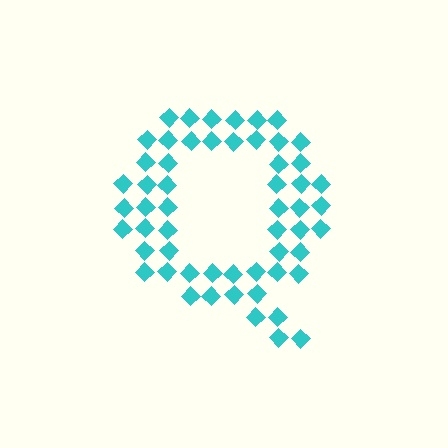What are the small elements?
The small elements are diamonds.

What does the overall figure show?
The overall figure shows the letter Q.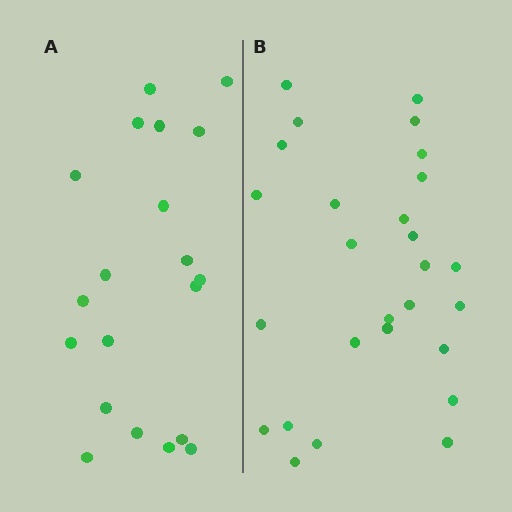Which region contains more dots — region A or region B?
Region B (the right region) has more dots.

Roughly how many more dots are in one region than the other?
Region B has roughly 8 or so more dots than region A.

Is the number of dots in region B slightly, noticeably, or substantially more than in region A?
Region B has noticeably more, but not dramatically so. The ratio is roughly 1.4 to 1.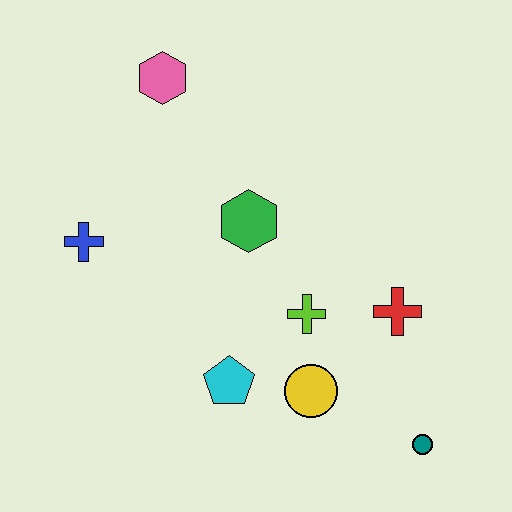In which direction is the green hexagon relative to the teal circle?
The green hexagon is above the teal circle.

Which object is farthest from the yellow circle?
The pink hexagon is farthest from the yellow circle.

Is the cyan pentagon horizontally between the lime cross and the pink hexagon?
Yes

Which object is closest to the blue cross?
The green hexagon is closest to the blue cross.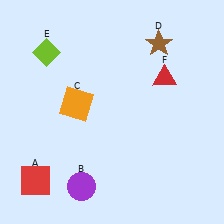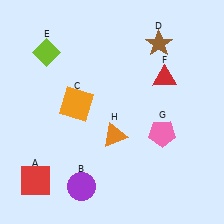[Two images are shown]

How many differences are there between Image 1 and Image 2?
There are 2 differences between the two images.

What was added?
A pink pentagon (G), an orange triangle (H) were added in Image 2.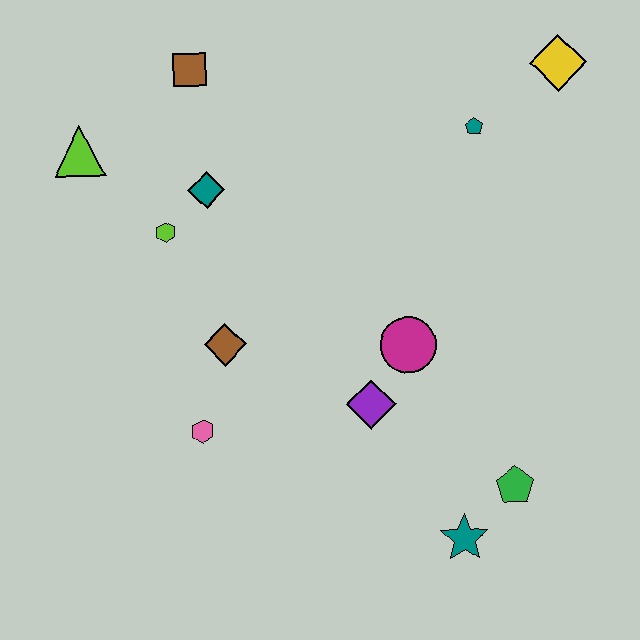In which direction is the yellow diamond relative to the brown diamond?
The yellow diamond is to the right of the brown diamond.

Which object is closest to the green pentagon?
The teal star is closest to the green pentagon.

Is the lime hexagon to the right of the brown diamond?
No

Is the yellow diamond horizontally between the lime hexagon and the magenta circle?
No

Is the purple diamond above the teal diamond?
No